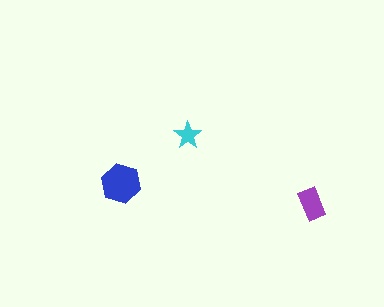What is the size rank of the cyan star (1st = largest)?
3rd.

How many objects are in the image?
There are 3 objects in the image.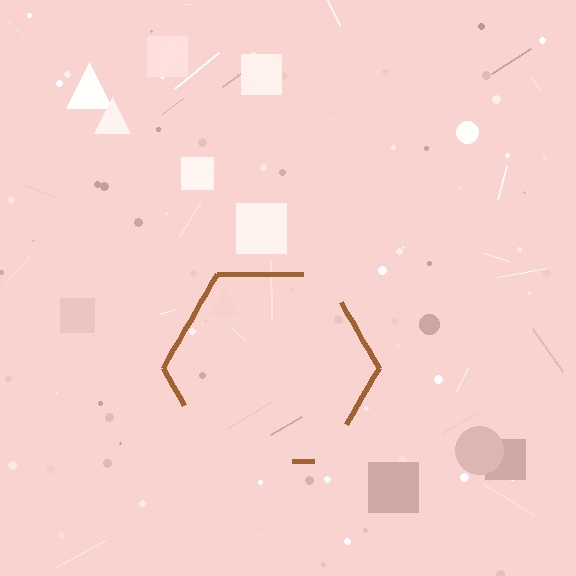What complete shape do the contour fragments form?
The contour fragments form a hexagon.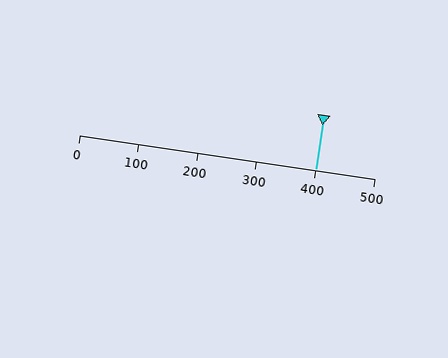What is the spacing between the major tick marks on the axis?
The major ticks are spaced 100 apart.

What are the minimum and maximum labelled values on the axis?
The axis runs from 0 to 500.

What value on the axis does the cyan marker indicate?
The marker indicates approximately 400.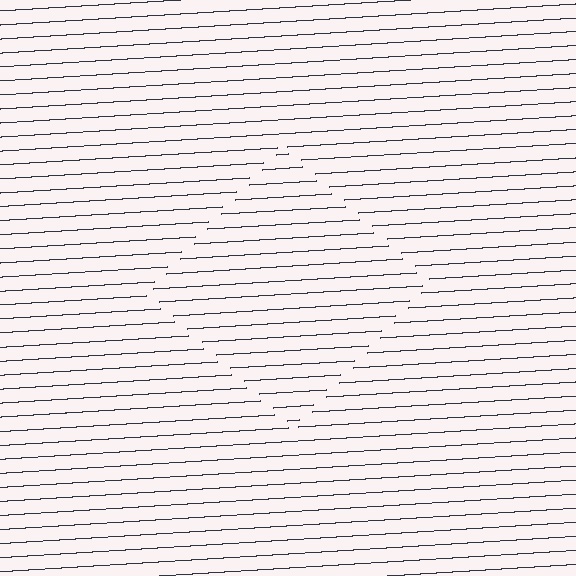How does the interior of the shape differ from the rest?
The interior of the shape contains the same grating, shifted by half a period — the contour is defined by the phase discontinuity where line-ends from the inner and outer gratings abut.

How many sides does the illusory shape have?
4 sides — the line-ends trace a square.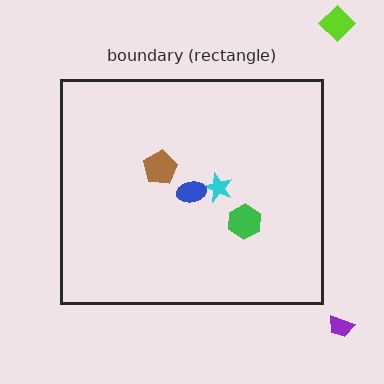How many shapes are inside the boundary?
4 inside, 2 outside.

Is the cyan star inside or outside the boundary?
Inside.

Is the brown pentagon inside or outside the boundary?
Inside.